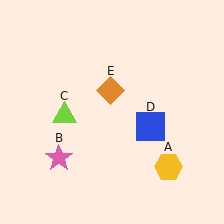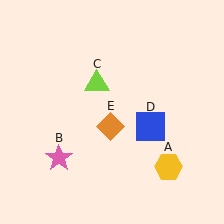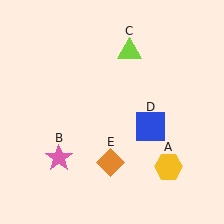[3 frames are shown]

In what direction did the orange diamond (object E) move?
The orange diamond (object E) moved down.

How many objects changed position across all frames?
2 objects changed position: lime triangle (object C), orange diamond (object E).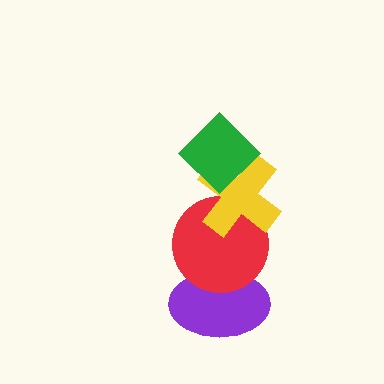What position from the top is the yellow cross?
The yellow cross is 2nd from the top.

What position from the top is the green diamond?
The green diamond is 1st from the top.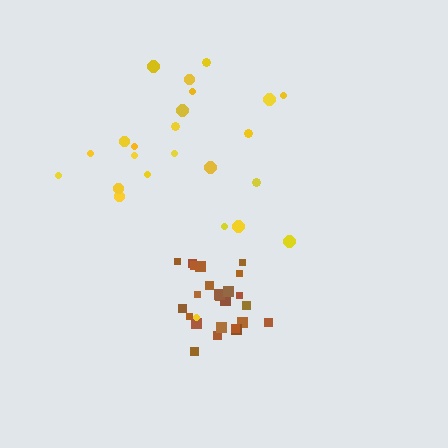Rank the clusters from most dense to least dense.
brown, yellow.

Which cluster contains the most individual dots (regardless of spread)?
Yellow (25).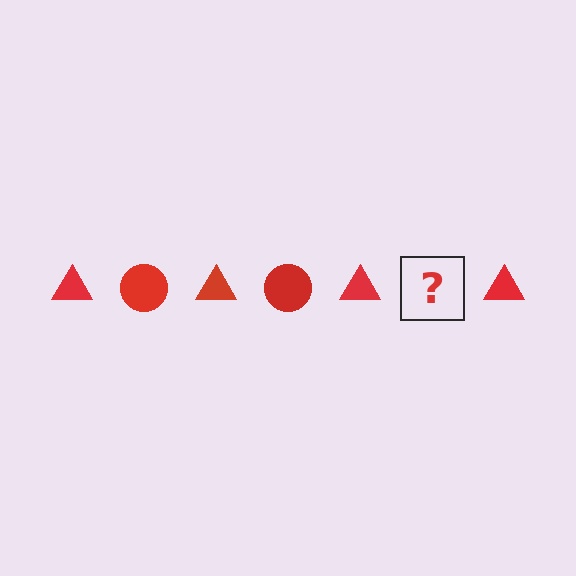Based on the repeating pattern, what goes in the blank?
The blank should be a red circle.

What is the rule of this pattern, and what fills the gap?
The rule is that the pattern cycles through triangle, circle shapes in red. The gap should be filled with a red circle.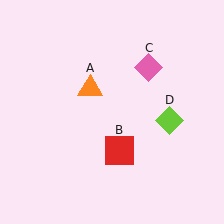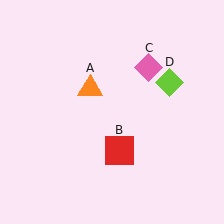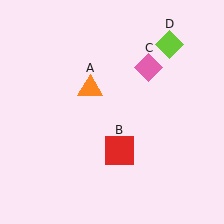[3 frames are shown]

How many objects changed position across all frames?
1 object changed position: lime diamond (object D).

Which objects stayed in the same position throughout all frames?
Orange triangle (object A) and red square (object B) and pink diamond (object C) remained stationary.